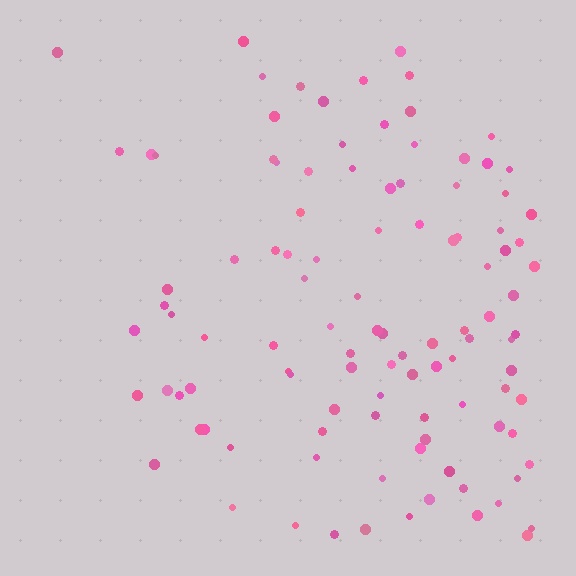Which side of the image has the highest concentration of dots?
The right.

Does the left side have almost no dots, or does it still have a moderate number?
Still a moderate number, just noticeably fewer than the right.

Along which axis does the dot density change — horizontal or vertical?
Horizontal.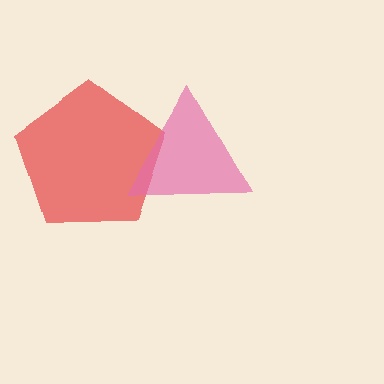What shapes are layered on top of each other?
The layered shapes are: a red pentagon, a pink triangle.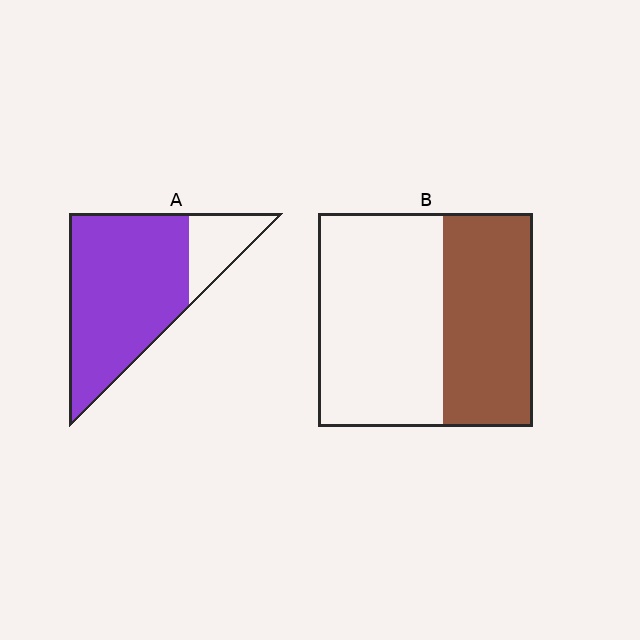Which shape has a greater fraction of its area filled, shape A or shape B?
Shape A.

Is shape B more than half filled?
No.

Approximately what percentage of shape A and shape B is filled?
A is approximately 80% and B is approximately 40%.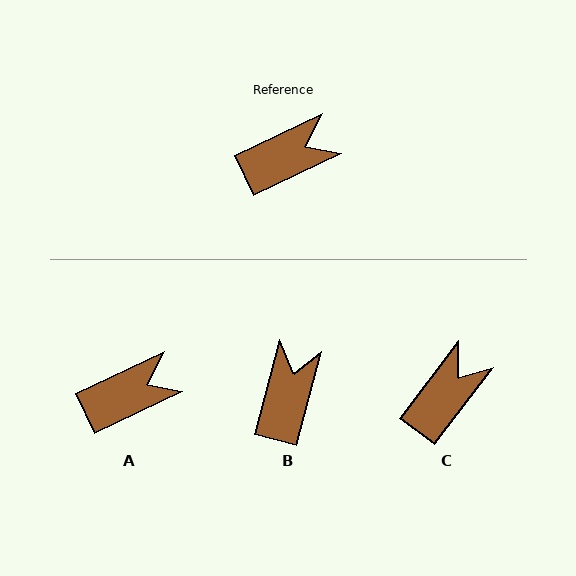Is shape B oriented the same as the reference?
No, it is off by about 50 degrees.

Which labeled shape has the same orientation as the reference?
A.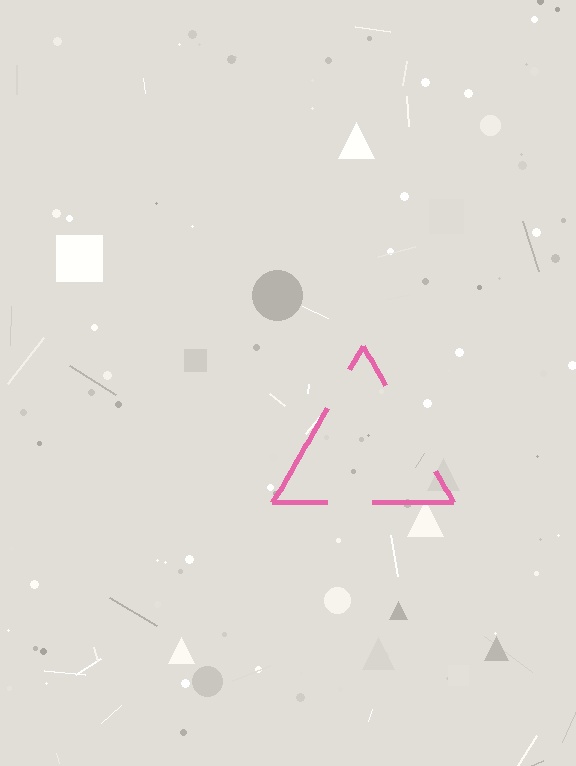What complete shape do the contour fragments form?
The contour fragments form a triangle.